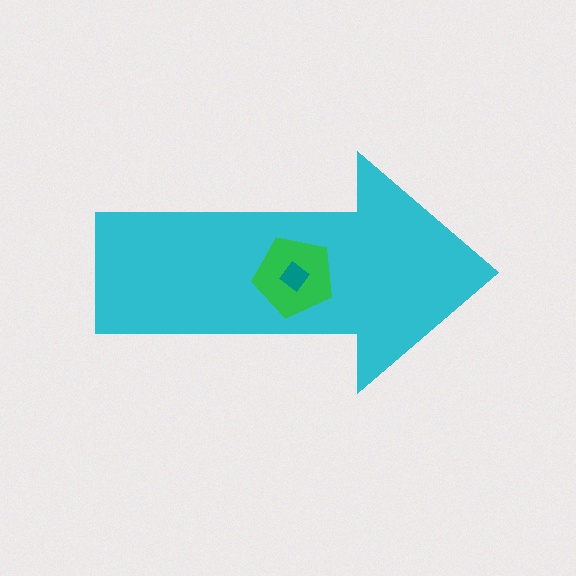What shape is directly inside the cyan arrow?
The green pentagon.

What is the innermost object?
The teal diamond.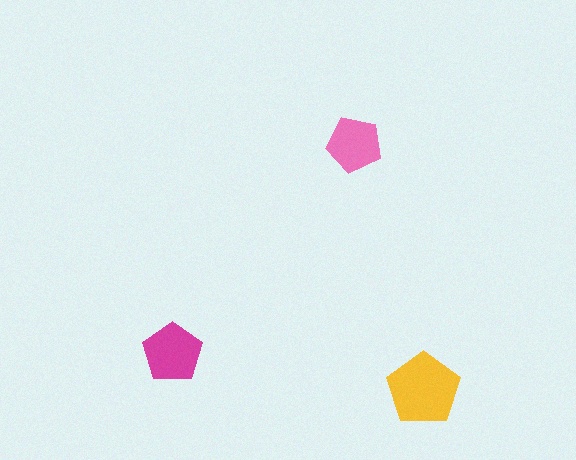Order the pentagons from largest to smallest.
the yellow one, the magenta one, the pink one.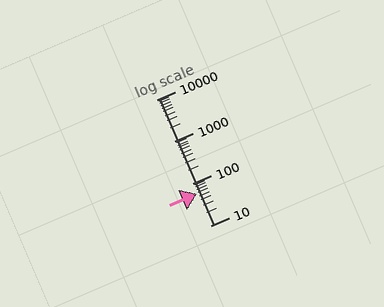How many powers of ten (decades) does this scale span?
The scale spans 3 decades, from 10 to 10000.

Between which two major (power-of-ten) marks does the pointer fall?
The pointer is between 10 and 100.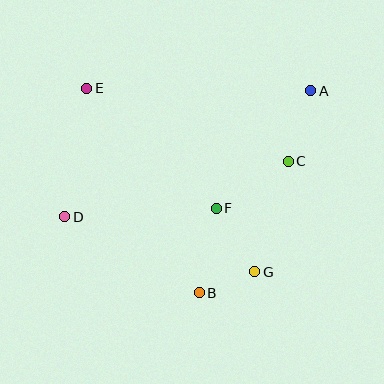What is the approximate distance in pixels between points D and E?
The distance between D and E is approximately 130 pixels.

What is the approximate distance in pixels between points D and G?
The distance between D and G is approximately 198 pixels.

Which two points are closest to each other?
Points B and G are closest to each other.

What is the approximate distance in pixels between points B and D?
The distance between B and D is approximately 154 pixels.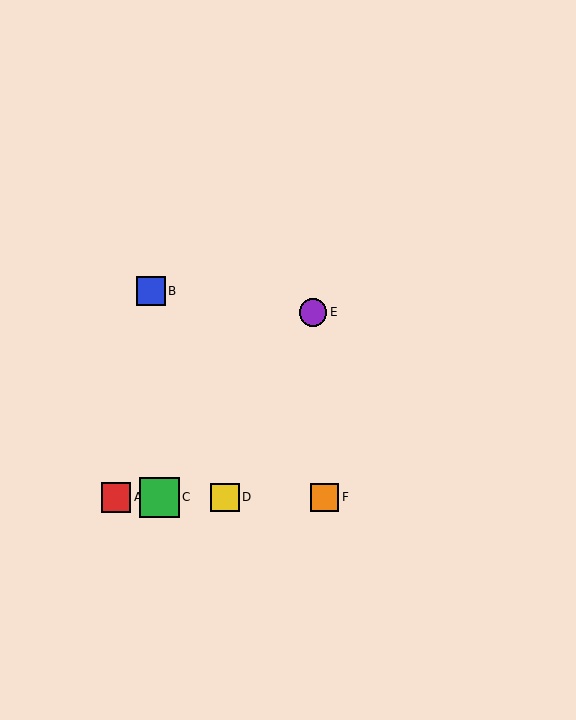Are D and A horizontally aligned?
Yes, both are at y≈497.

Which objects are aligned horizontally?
Objects A, C, D, F are aligned horizontally.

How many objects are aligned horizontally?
4 objects (A, C, D, F) are aligned horizontally.